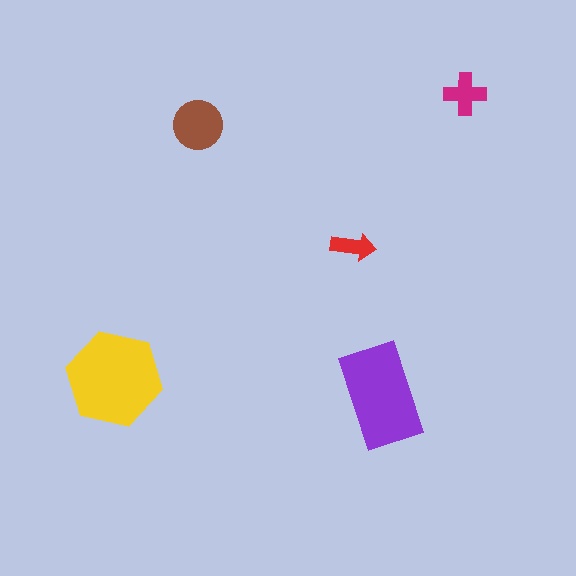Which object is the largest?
The yellow hexagon.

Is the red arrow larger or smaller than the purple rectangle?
Smaller.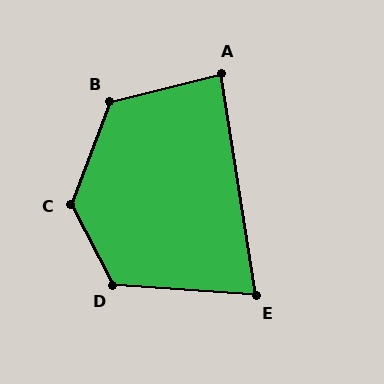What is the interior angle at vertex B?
Approximately 125 degrees (obtuse).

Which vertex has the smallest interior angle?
E, at approximately 77 degrees.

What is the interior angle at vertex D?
Approximately 122 degrees (obtuse).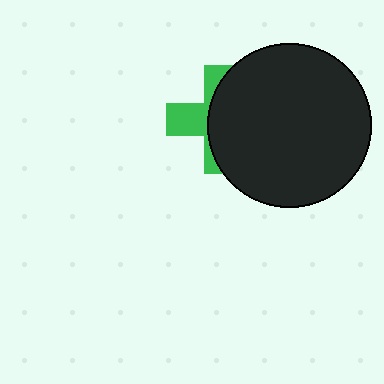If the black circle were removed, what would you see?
You would see the complete green cross.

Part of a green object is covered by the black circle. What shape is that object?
It is a cross.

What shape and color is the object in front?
The object in front is a black circle.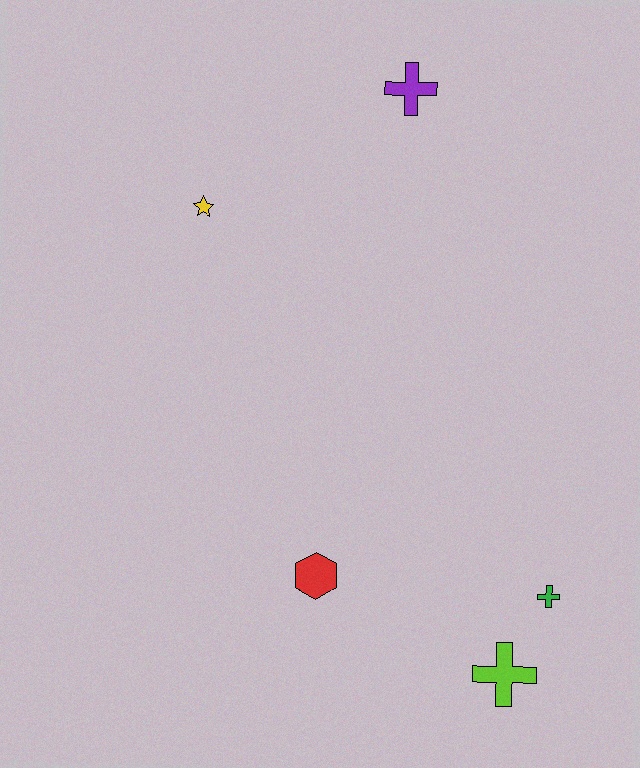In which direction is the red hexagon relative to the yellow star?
The red hexagon is below the yellow star.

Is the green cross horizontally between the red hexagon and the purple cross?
No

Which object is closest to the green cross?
The lime cross is closest to the green cross.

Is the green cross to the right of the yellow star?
Yes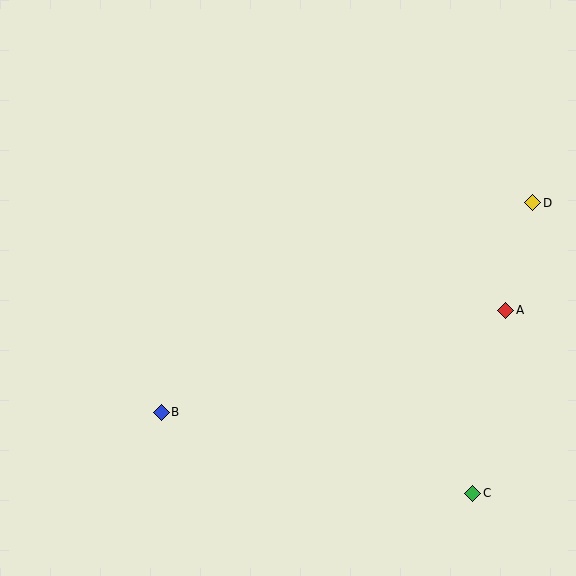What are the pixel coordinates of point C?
Point C is at (473, 493).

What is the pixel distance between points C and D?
The distance between C and D is 297 pixels.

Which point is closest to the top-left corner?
Point B is closest to the top-left corner.